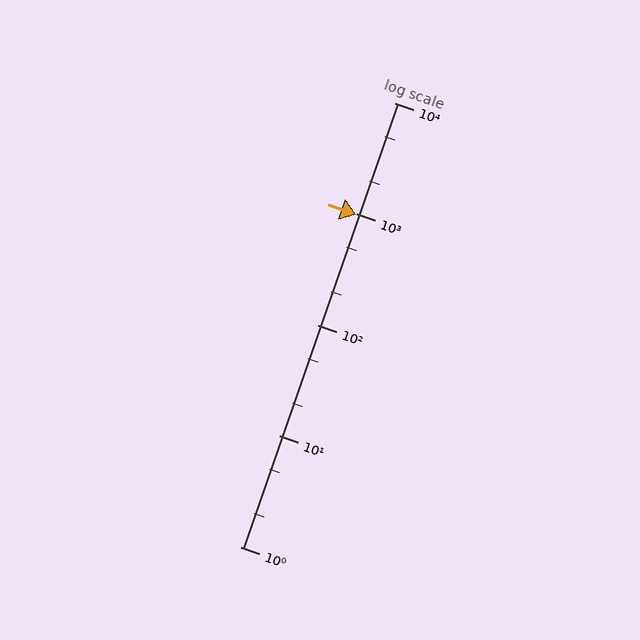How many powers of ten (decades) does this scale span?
The scale spans 4 decades, from 1 to 10000.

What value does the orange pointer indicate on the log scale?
The pointer indicates approximately 990.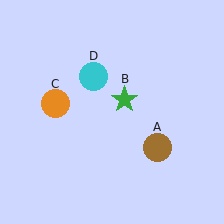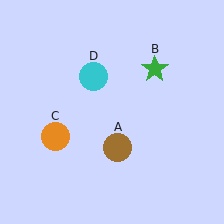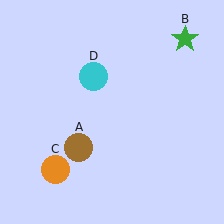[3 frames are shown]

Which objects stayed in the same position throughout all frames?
Cyan circle (object D) remained stationary.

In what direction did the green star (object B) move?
The green star (object B) moved up and to the right.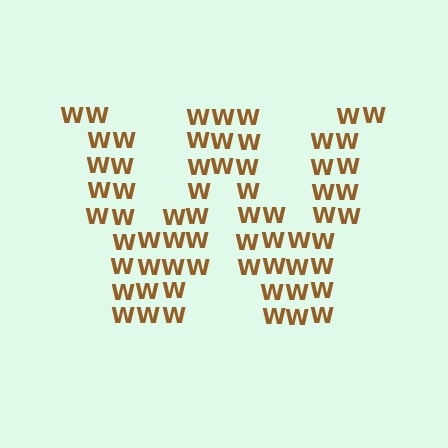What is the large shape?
The large shape is the letter W.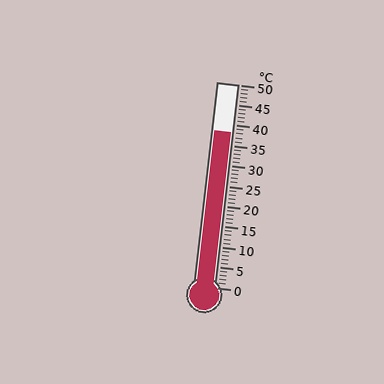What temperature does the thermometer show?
The thermometer shows approximately 38°C.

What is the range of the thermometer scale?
The thermometer scale ranges from 0°C to 50°C.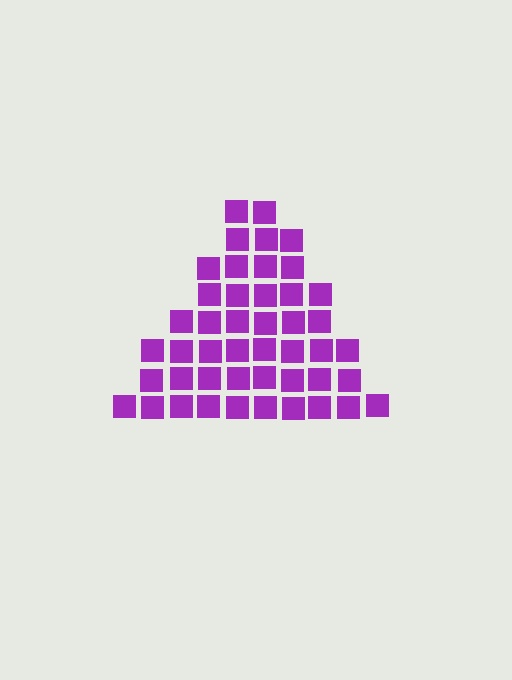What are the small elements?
The small elements are squares.